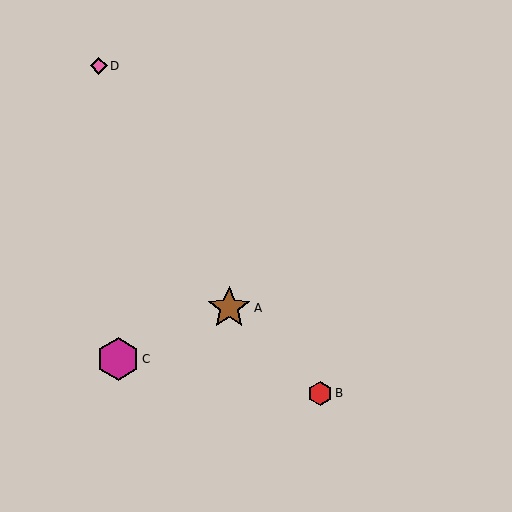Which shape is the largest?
The brown star (labeled A) is the largest.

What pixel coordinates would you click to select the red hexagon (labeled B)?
Click at (320, 393) to select the red hexagon B.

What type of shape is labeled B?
Shape B is a red hexagon.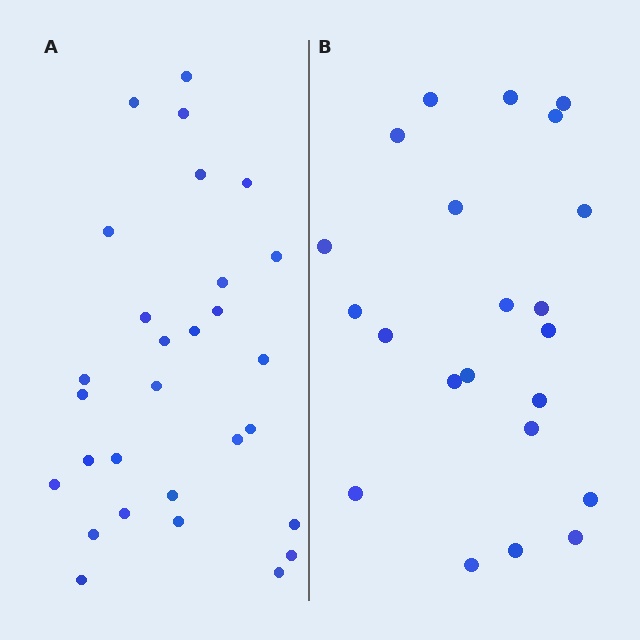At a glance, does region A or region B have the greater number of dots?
Region A (the left region) has more dots.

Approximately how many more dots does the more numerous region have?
Region A has roughly 8 or so more dots than region B.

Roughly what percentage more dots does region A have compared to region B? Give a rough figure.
About 30% more.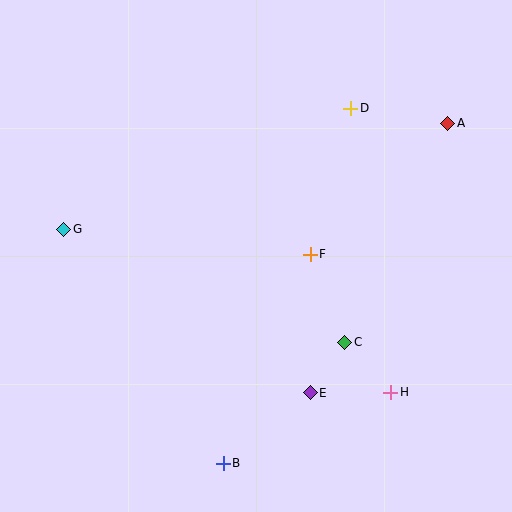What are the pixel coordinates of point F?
Point F is at (310, 254).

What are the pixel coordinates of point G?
Point G is at (64, 229).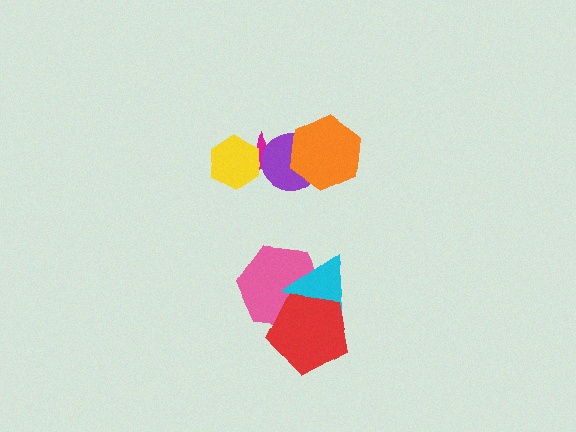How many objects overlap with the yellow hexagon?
1 object overlaps with the yellow hexagon.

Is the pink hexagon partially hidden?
Yes, it is partially covered by another shape.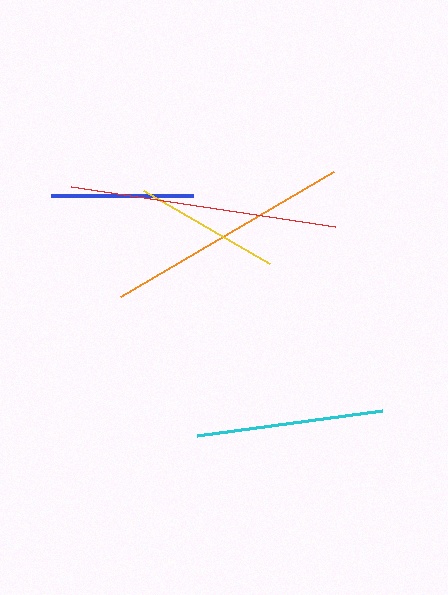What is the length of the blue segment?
The blue segment is approximately 142 pixels long.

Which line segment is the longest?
The red line is the longest at approximately 267 pixels.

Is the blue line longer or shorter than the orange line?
The orange line is longer than the blue line.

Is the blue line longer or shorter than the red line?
The red line is longer than the blue line.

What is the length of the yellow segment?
The yellow segment is approximately 145 pixels long.